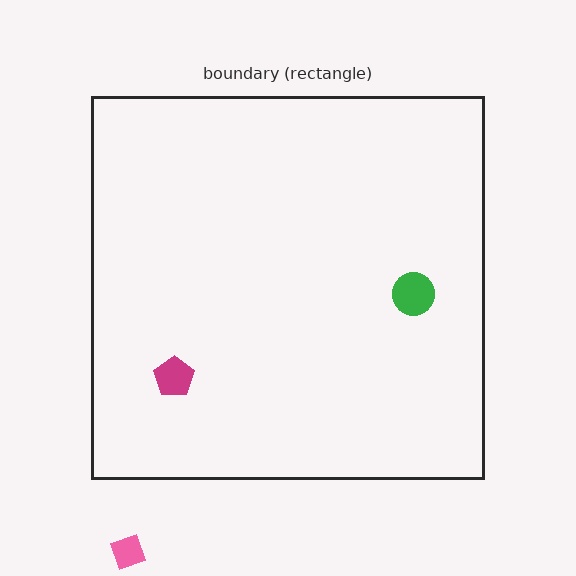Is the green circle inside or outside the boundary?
Inside.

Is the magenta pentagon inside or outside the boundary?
Inside.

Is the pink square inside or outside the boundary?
Outside.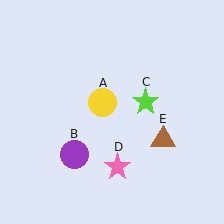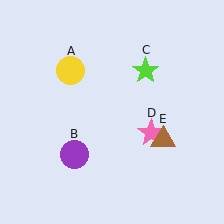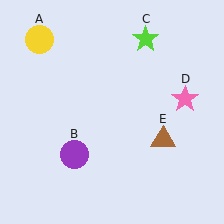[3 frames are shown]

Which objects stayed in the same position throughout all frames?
Purple circle (object B) and brown triangle (object E) remained stationary.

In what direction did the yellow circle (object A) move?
The yellow circle (object A) moved up and to the left.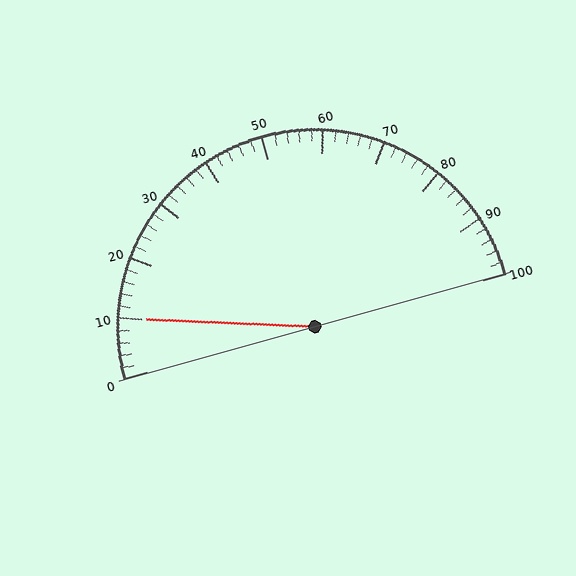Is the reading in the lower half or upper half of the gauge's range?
The reading is in the lower half of the range (0 to 100).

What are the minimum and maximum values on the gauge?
The gauge ranges from 0 to 100.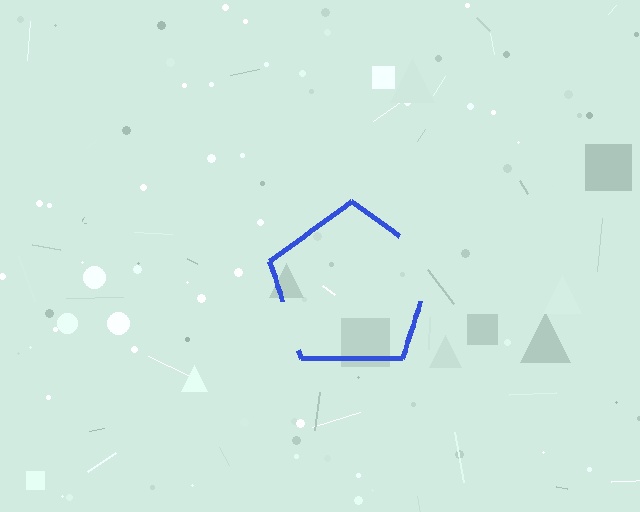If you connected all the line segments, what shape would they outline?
They would outline a pentagon.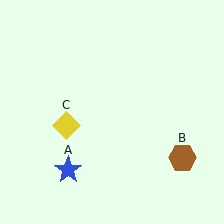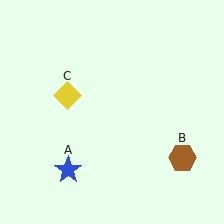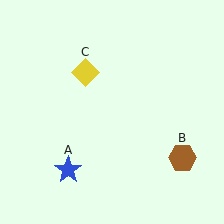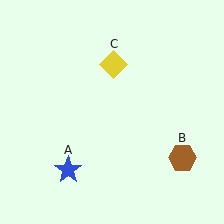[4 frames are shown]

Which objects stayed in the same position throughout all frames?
Blue star (object A) and brown hexagon (object B) remained stationary.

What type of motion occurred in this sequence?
The yellow diamond (object C) rotated clockwise around the center of the scene.